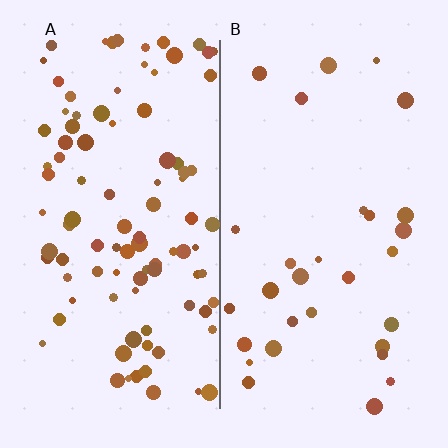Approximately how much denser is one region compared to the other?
Approximately 3.2× — region A over region B.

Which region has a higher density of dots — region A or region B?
A (the left).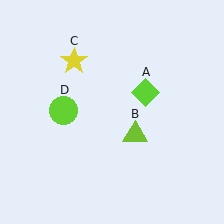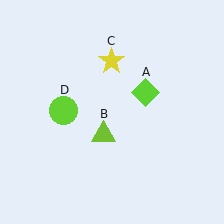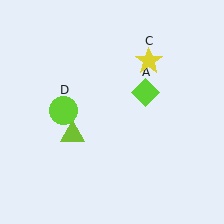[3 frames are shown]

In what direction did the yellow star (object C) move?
The yellow star (object C) moved right.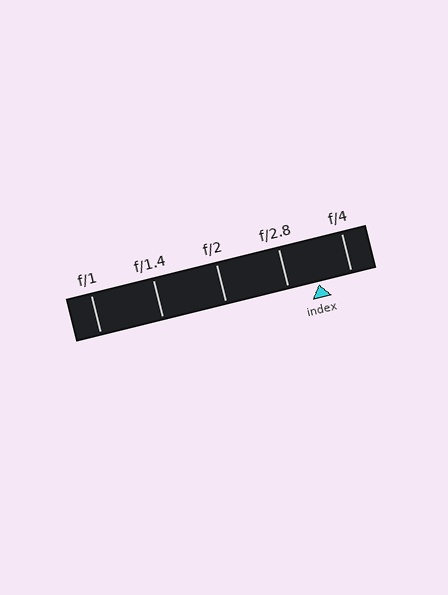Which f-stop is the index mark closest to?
The index mark is closest to f/2.8.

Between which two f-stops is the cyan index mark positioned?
The index mark is between f/2.8 and f/4.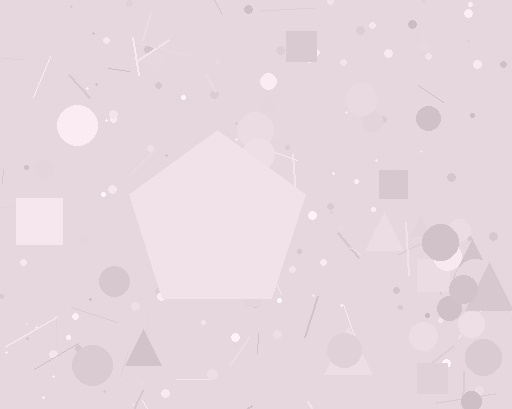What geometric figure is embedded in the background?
A pentagon is embedded in the background.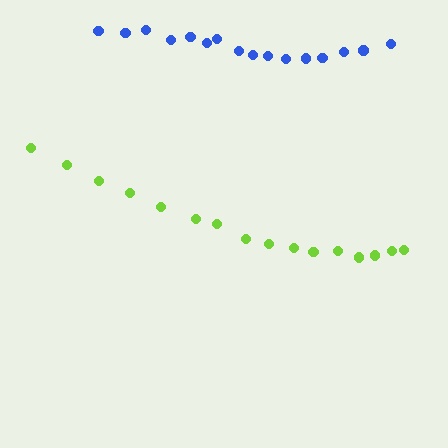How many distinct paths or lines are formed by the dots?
There are 2 distinct paths.